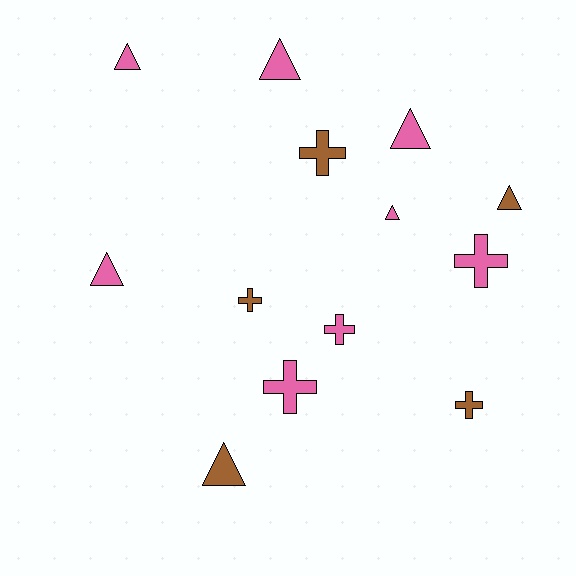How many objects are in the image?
There are 13 objects.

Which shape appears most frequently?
Triangle, with 7 objects.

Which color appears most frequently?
Pink, with 8 objects.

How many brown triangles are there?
There are 2 brown triangles.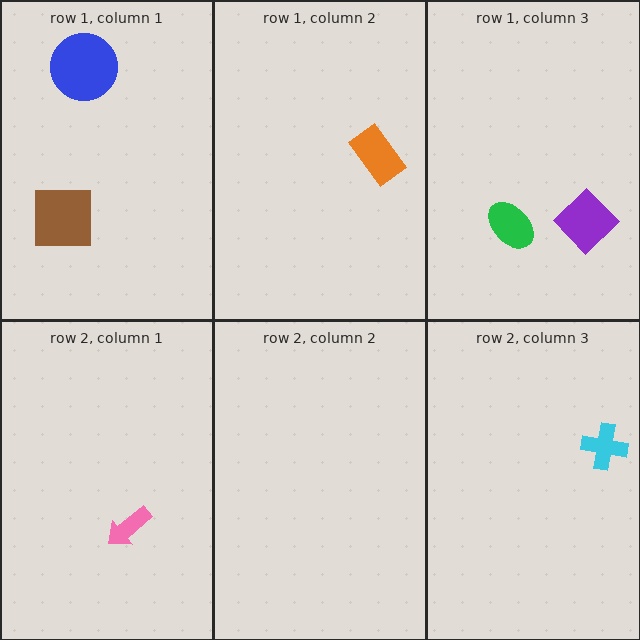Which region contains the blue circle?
The row 1, column 1 region.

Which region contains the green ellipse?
The row 1, column 3 region.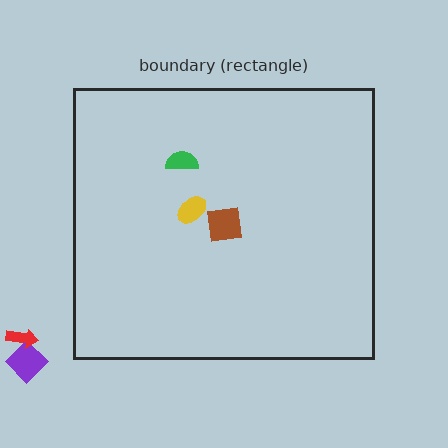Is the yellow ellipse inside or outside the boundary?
Inside.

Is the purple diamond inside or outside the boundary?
Outside.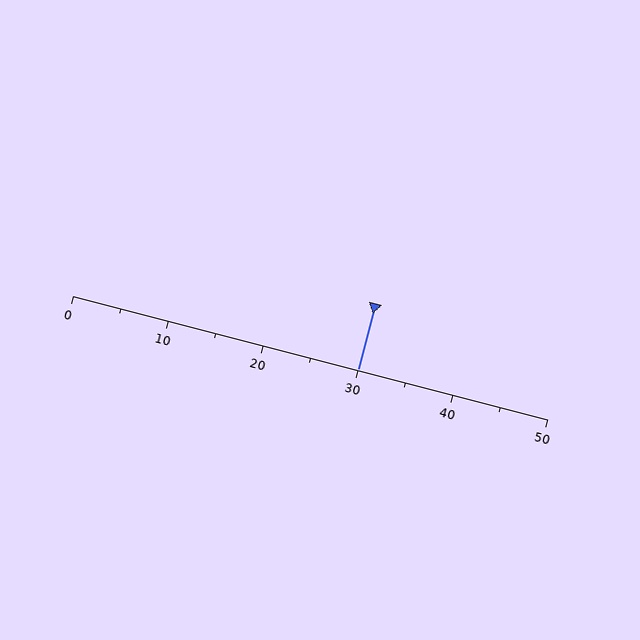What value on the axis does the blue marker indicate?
The marker indicates approximately 30.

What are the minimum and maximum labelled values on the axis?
The axis runs from 0 to 50.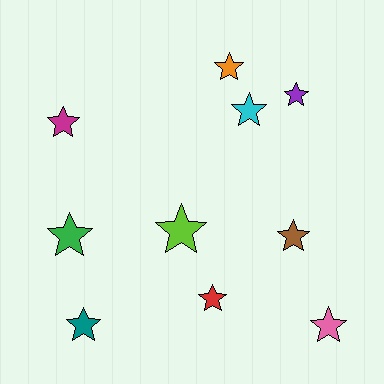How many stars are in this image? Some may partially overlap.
There are 10 stars.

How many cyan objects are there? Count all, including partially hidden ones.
There is 1 cyan object.